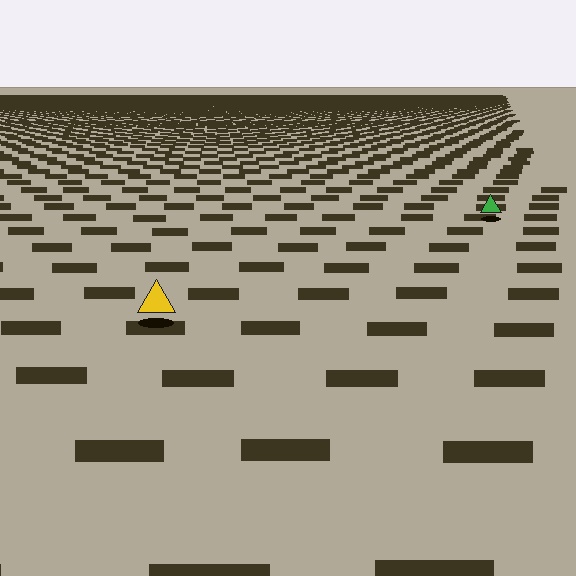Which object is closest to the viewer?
The yellow triangle is closest. The texture marks near it are larger and more spread out.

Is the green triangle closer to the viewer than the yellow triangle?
No. The yellow triangle is closer — you can tell from the texture gradient: the ground texture is coarser near it.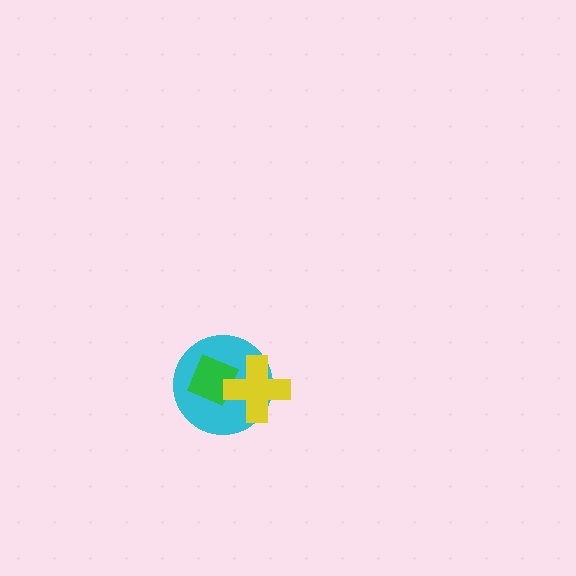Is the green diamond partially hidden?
Yes, it is partially covered by another shape.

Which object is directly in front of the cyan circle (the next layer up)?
The green diamond is directly in front of the cyan circle.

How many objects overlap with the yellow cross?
2 objects overlap with the yellow cross.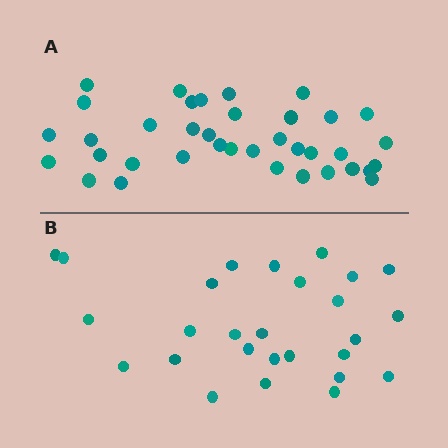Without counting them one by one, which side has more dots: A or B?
Region A (the top region) has more dots.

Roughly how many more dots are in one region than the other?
Region A has roughly 10 or so more dots than region B.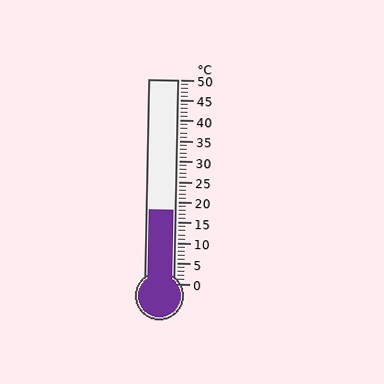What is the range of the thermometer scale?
The thermometer scale ranges from 0°C to 50°C.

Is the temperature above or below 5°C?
The temperature is above 5°C.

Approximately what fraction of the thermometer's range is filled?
The thermometer is filled to approximately 35% of its range.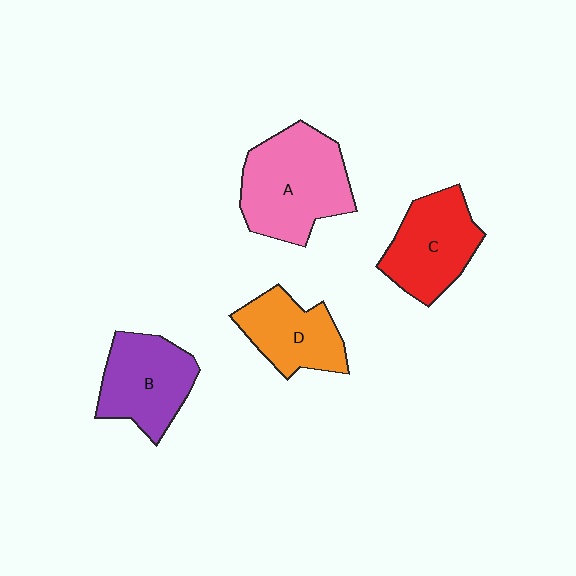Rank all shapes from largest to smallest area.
From largest to smallest: A (pink), B (purple), C (red), D (orange).